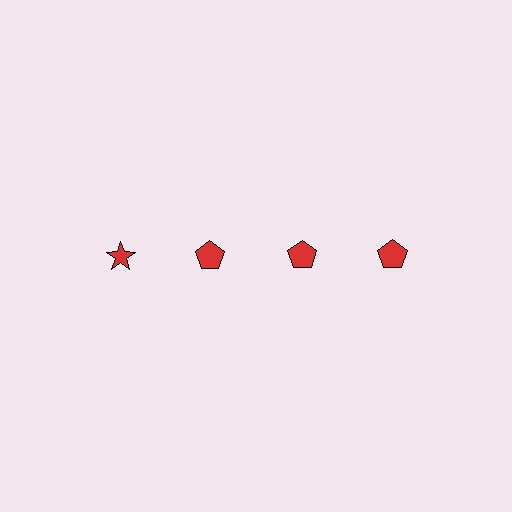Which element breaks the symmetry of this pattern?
The red star in the top row, leftmost column breaks the symmetry. All other shapes are red pentagons.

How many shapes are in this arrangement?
There are 4 shapes arranged in a grid pattern.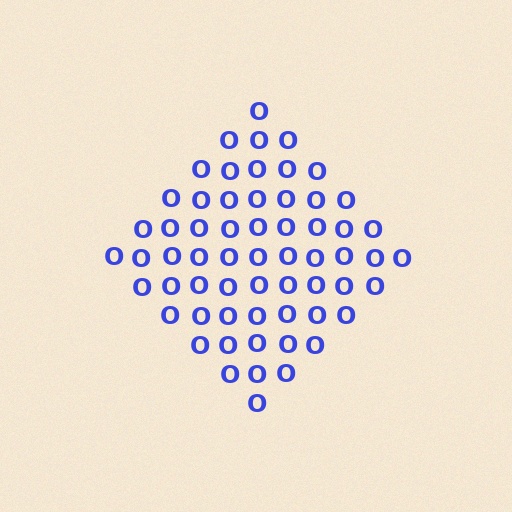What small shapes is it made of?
It is made of small letter O's.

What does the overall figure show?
The overall figure shows a diamond.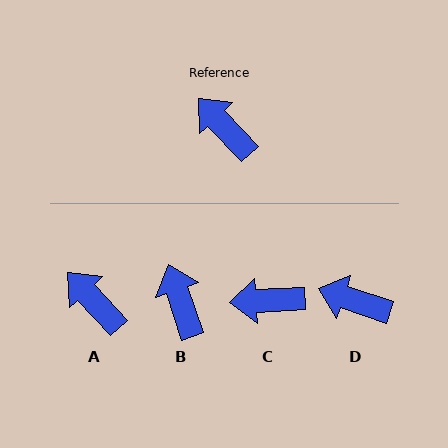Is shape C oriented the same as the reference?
No, it is off by about 50 degrees.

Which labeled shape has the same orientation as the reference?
A.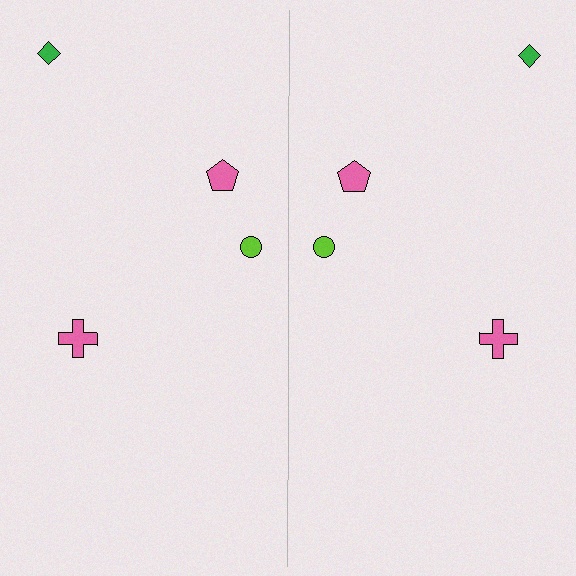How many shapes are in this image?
There are 8 shapes in this image.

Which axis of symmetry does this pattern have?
The pattern has a vertical axis of symmetry running through the center of the image.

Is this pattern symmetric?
Yes, this pattern has bilateral (reflection) symmetry.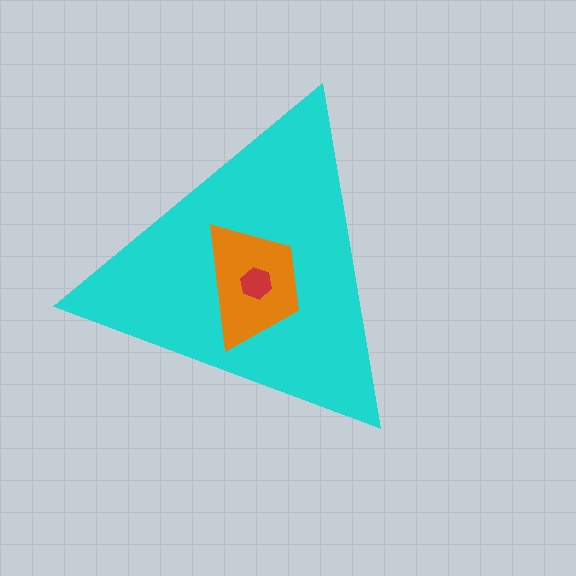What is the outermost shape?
The cyan triangle.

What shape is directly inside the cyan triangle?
The orange trapezoid.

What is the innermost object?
The red hexagon.